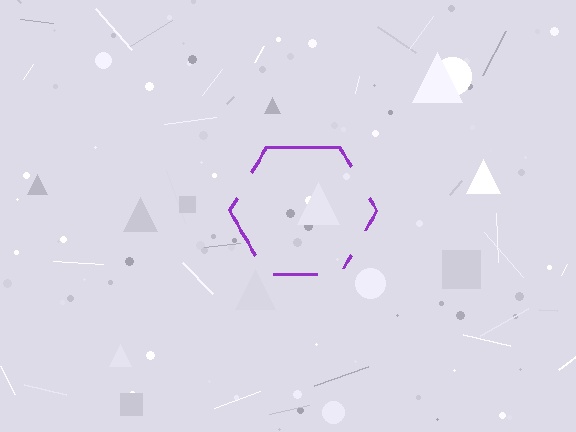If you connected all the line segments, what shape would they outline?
They would outline a hexagon.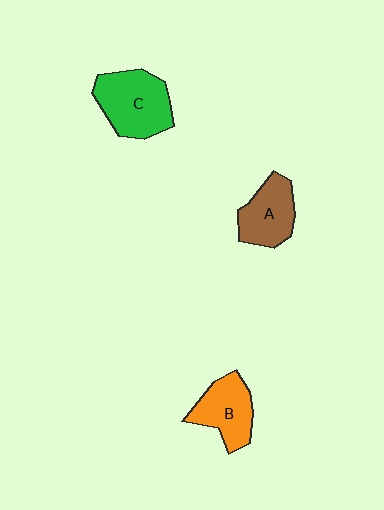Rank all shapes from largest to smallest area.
From largest to smallest: C (green), B (orange), A (brown).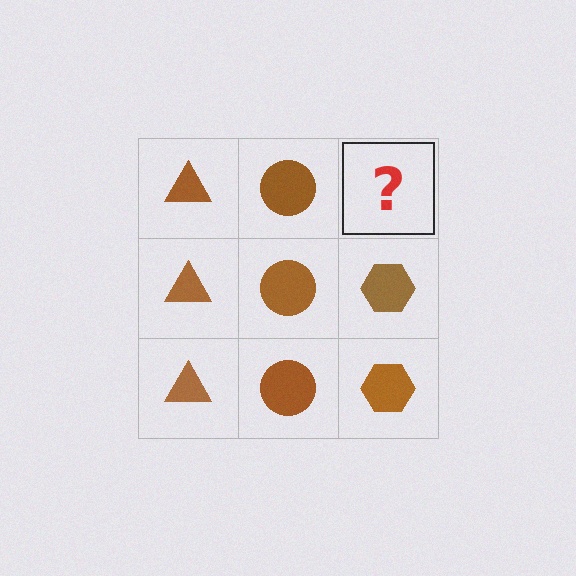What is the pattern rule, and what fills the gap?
The rule is that each column has a consistent shape. The gap should be filled with a brown hexagon.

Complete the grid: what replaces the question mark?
The question mark should be replaced with a brown hexagon.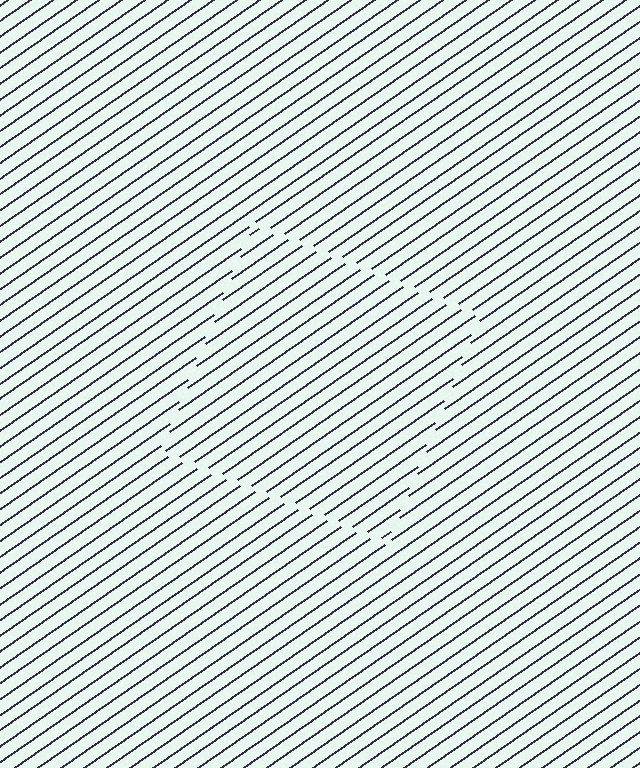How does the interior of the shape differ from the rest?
The interior of the shape contains the same grating, shifted by half a period — the contour is defined by the phase discontinuity where line-ends from the inner and outer gratings abut.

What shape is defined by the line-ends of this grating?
An illusory square. The interior of the shape contains the same grating, shifted by half a period — the contour is defined by the phase discontinuity where line-ends from the inner and outer gratings abut.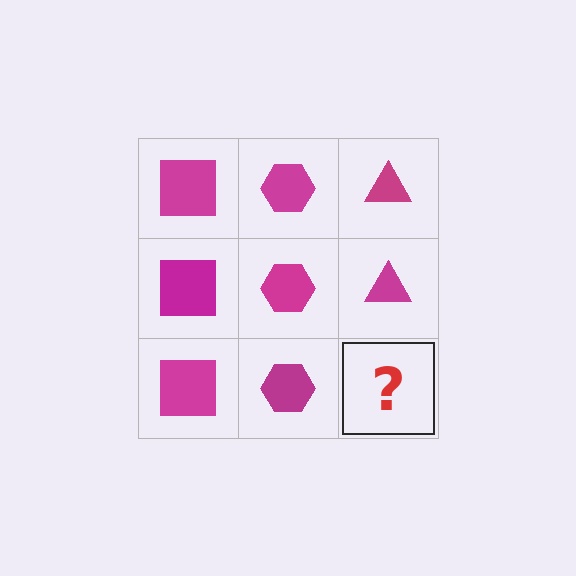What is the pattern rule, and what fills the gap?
The rule is that each column has a consistent shape. The gap should be filled with a magenta triangle.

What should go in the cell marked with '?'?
The missing cell should contain a magenta triangle.